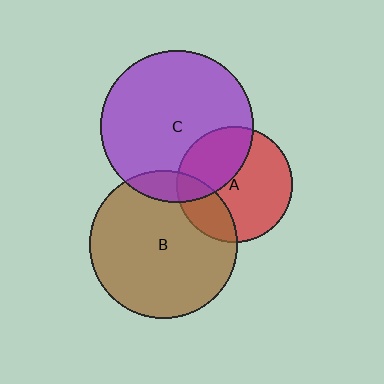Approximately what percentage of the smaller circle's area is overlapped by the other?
Approximately 25%.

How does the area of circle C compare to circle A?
Approximately 1.7 times.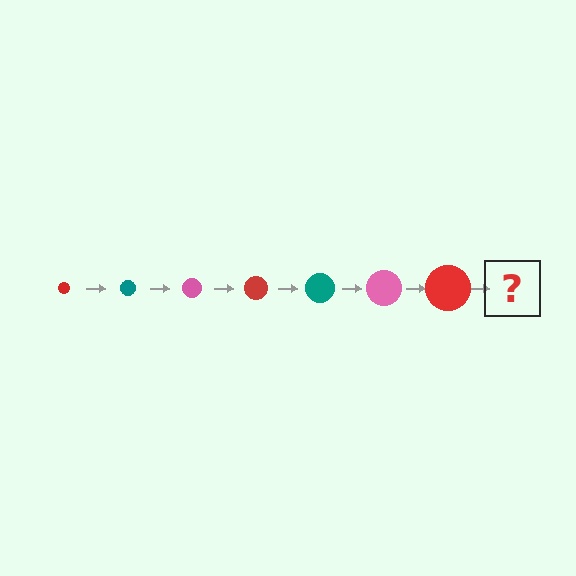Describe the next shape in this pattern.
It should be a teal circle, larger than the previous one.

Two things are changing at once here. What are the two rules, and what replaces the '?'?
The two rules are that the circle grows larger each step and the color cycles through red, teal, and pink. The '?' should be a teal circle, larger than the previous one.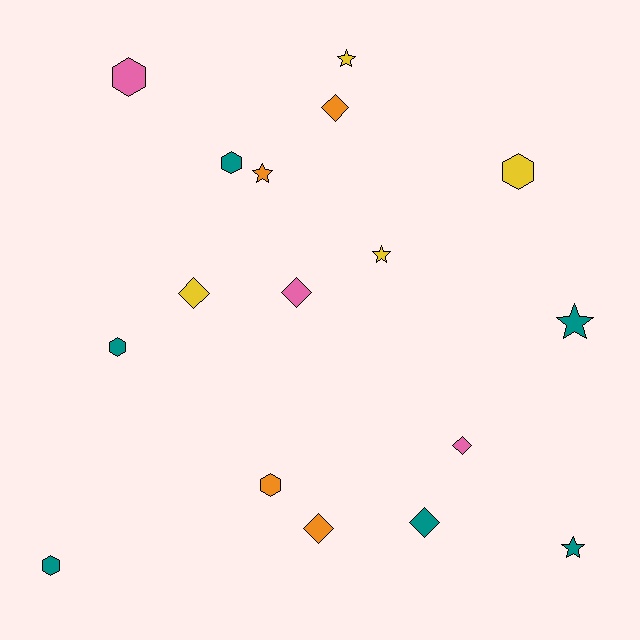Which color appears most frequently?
Teal, with 6 objects.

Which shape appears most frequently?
Hexagon, with 6 objects.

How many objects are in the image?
There are 17 objects.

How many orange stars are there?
There is 1 orange star.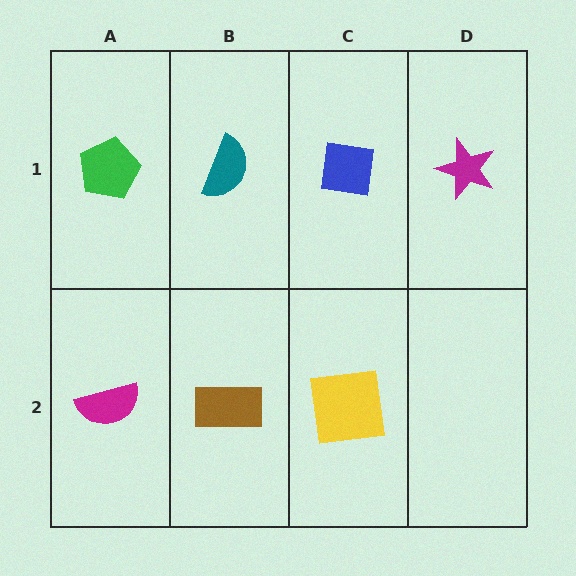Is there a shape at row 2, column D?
No, that cell is empty.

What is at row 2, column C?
A yellow square.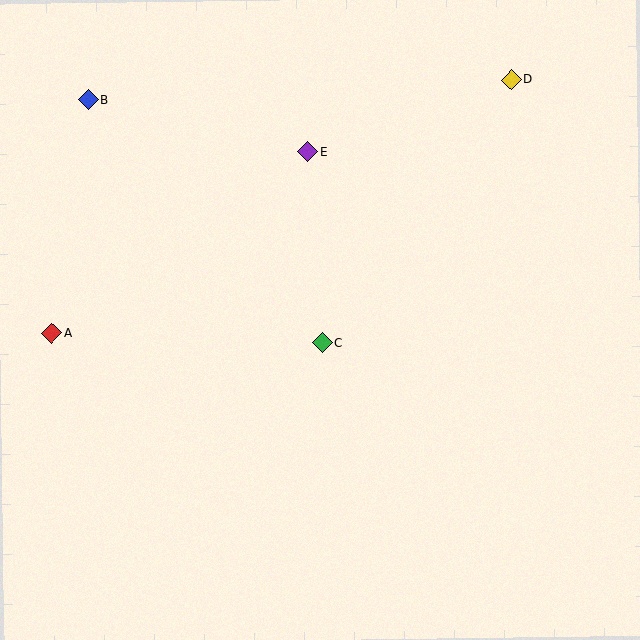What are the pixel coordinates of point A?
Point A is at (52, 333).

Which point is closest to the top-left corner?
Point B is closest to the top-left corner.